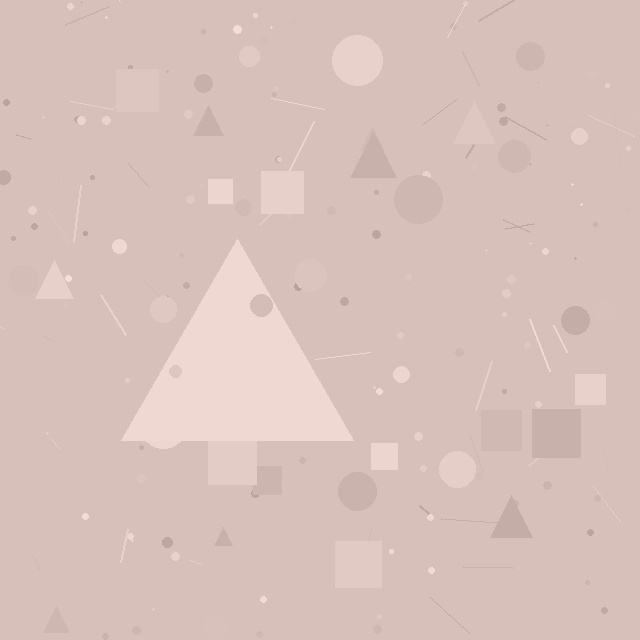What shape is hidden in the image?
A triangle is hidden in the image.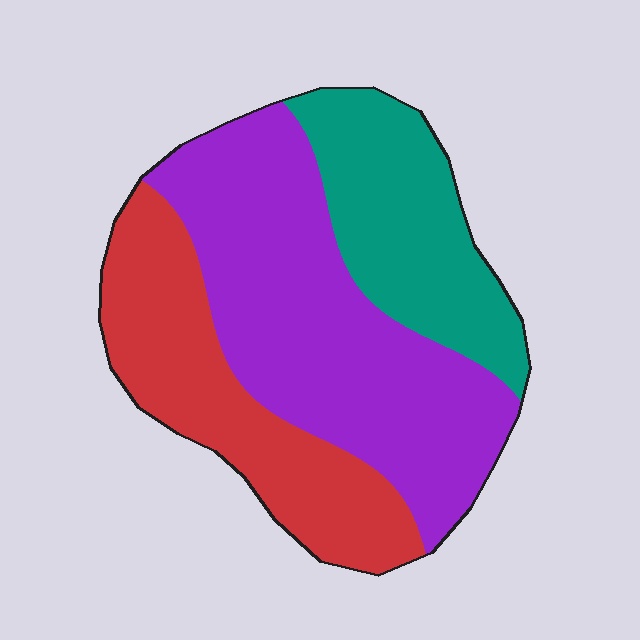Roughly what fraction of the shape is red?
Red takes up between a quarter and a half of the shape.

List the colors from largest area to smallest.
From largest to smallest: purple, red, teal.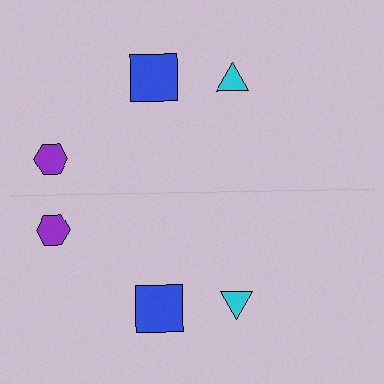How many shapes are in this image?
There are 6 shapes in this image.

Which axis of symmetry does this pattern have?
The pattern has a horizontal axis of symmetry running through the center of the image.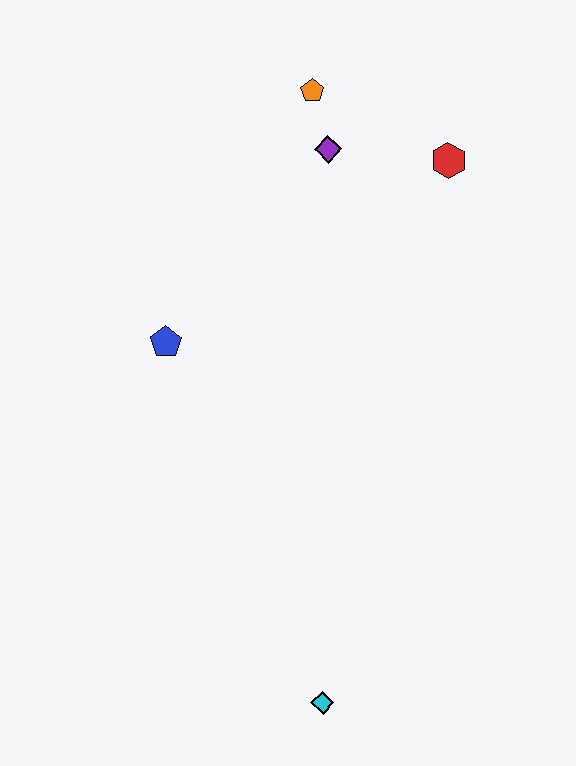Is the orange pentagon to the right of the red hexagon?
No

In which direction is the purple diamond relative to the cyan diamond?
The purple diamond is above the cyan diamond.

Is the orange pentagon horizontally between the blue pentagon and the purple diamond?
Yes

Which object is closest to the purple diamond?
The orange pentagon is closest to the purple diamond.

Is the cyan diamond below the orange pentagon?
Yes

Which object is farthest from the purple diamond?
The cyan diamond is farthest from the purple diamond.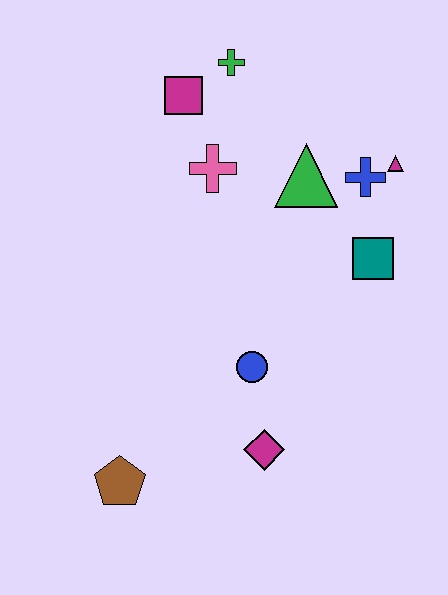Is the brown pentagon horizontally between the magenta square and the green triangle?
No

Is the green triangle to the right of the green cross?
Yes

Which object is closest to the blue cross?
The magenta triangle is closest to the blue cross.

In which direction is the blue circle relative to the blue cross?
The blue circle is below the blue cross.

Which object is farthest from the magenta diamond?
The green cross is farthest from the magenta diamond.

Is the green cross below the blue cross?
No